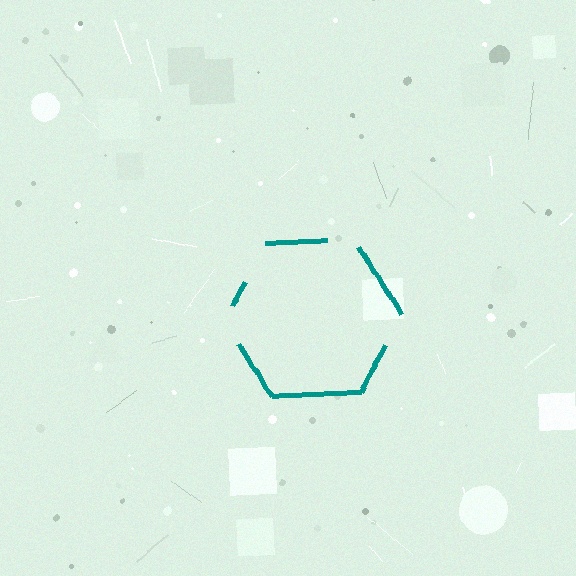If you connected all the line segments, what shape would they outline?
They would outline a hexagon.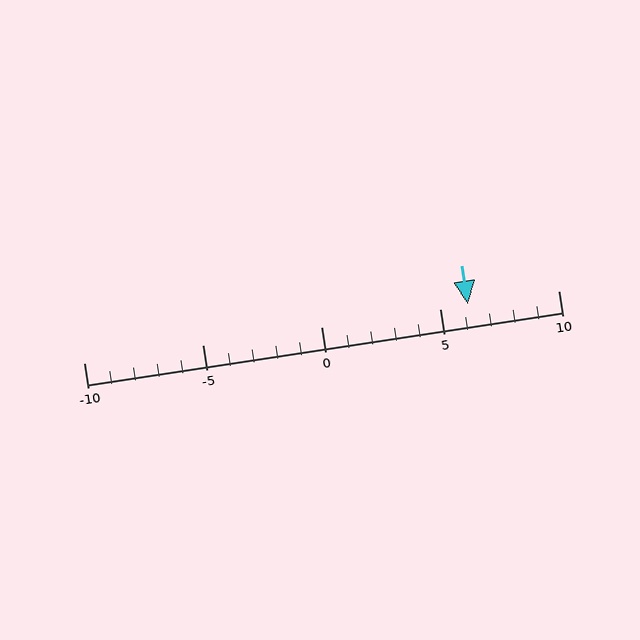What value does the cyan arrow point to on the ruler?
The cyan arrow points to approximately 6.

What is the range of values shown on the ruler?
The ruler shows values from -10 to 10.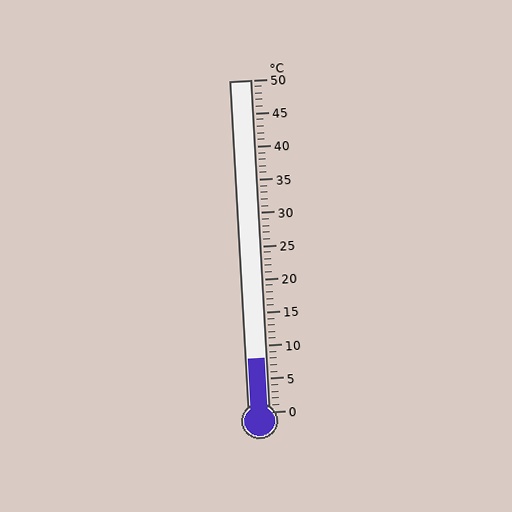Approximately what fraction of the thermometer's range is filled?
The thermometer is filled to approximately 15% of its range.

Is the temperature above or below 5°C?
The temperature is above 5°C.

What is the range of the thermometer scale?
The thermometer scale ranges from 0°C to 50°C.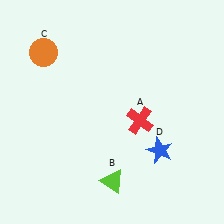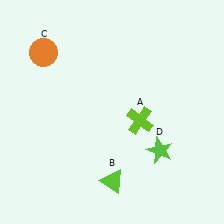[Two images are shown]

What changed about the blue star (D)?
In Image 1, D is blue. In Image 2, it changed to lime.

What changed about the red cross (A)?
In Image 1, A is red. In Image 2, it changed to lime.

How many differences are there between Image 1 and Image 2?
There are 2 differences between the two images.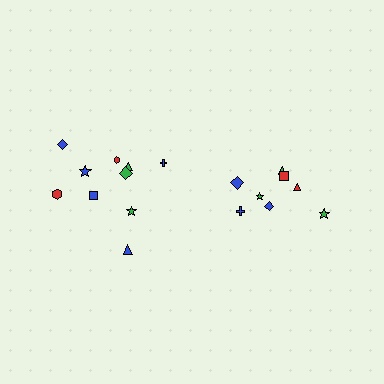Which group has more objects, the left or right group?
The left group.